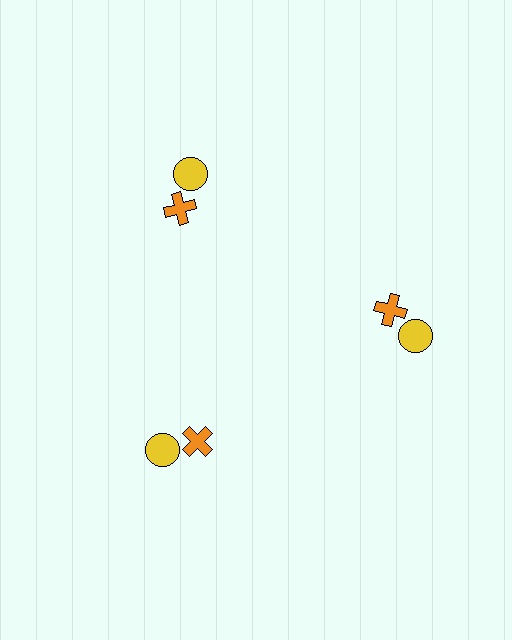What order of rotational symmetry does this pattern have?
This pattern has 3-fold rotational symmetry.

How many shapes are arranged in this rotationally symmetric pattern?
There are 6 shapes, arranged in 3 groups of 2.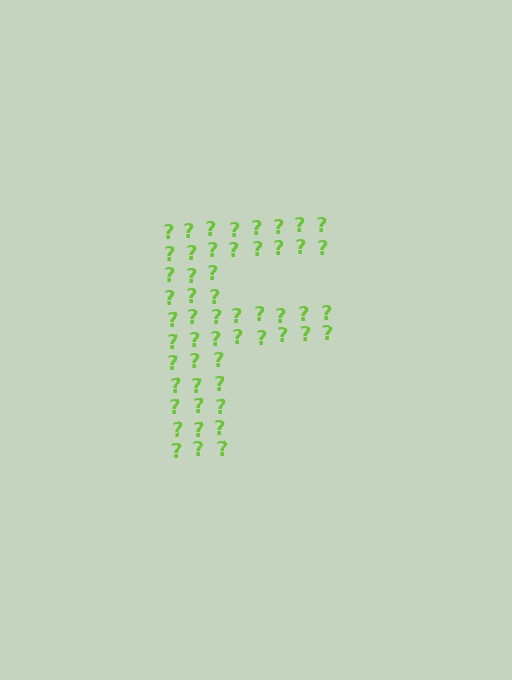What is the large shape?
The large shape is the letter F.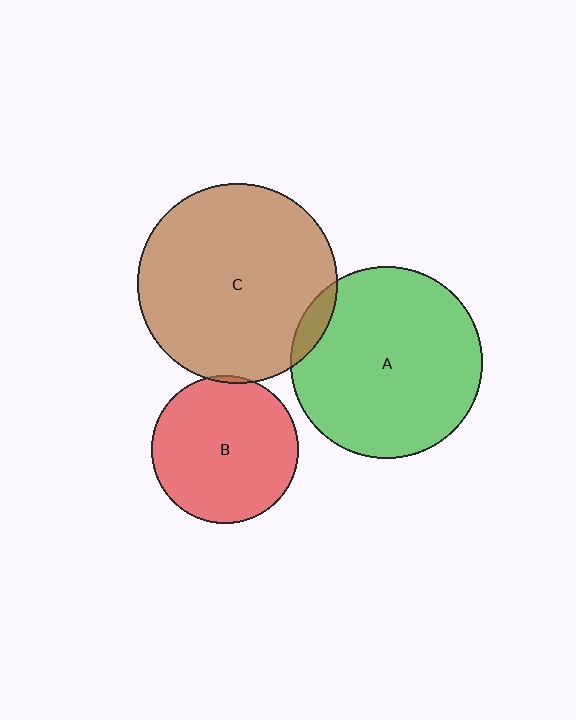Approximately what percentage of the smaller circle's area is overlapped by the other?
Approximately 5%.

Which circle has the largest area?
Circle C (brown).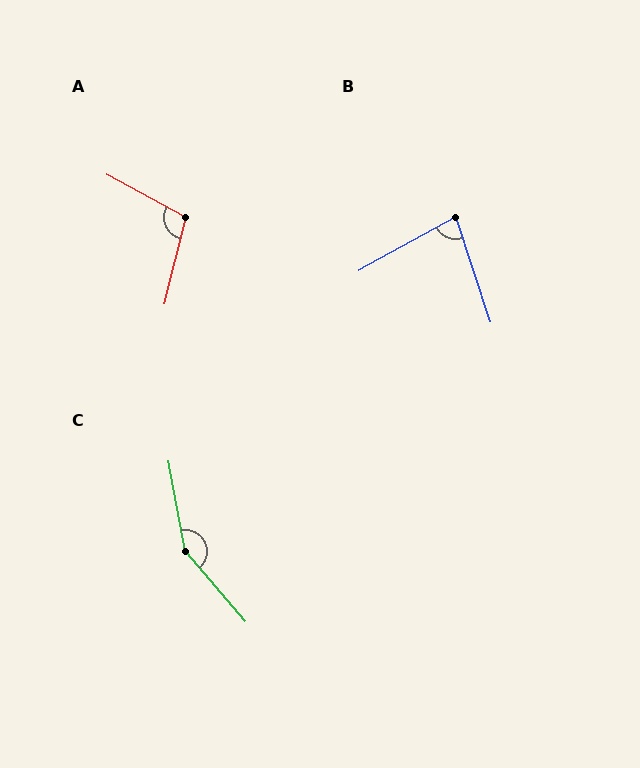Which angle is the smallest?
B, at approximately 79 degrees.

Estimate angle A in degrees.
Approximately 105 degrees.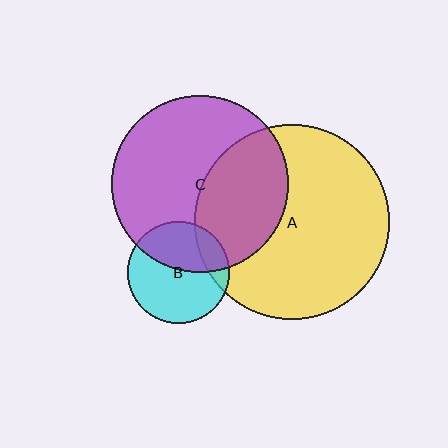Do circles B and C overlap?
Yes.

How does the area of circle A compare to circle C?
Approximately 1.2 times.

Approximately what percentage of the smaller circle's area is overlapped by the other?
Approximately 40%.